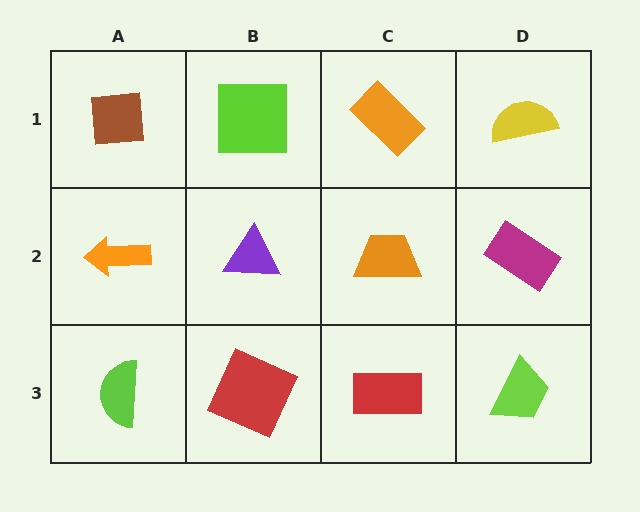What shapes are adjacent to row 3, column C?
An orange trapezoid (row 2, column C), a red square (row 3, column B), a lime trapezoid (row 3, column D).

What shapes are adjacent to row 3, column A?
An orange arrow (row 2, column A), a red square (row 3, column B).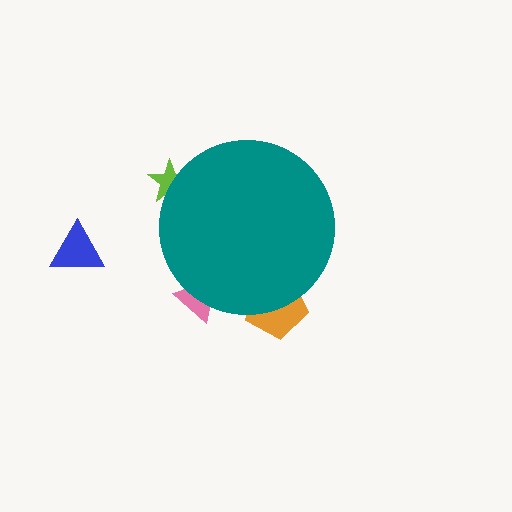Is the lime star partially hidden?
Yes, the lime star is partially hidden behind the teal circle.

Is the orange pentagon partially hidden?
Yes, the orange pentagon is partially hidden behind the teal circle.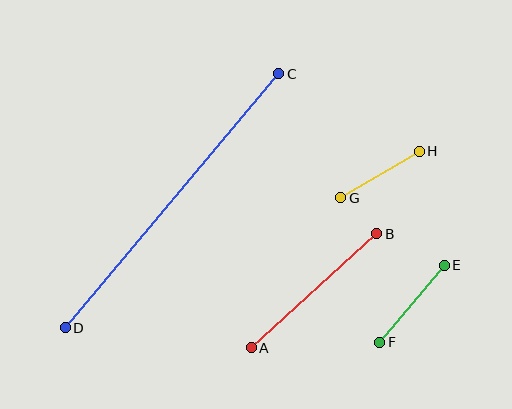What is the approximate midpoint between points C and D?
The midpoint is at approximately (172, 201) pixels.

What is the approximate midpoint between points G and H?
The midpoint is at approximately (380, 175) pixels.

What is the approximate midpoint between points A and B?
The midpoint is at approximately (314, 291) pixels.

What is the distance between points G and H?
The distance is approximately 91 pixels.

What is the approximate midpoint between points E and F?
The midpoint is at approximately (412, 304) pixels.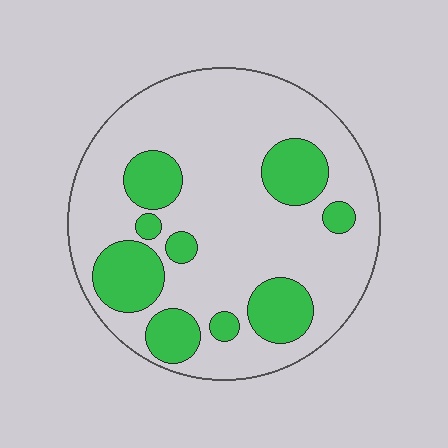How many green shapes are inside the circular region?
9.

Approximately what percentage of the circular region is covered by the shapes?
Approximately 25%.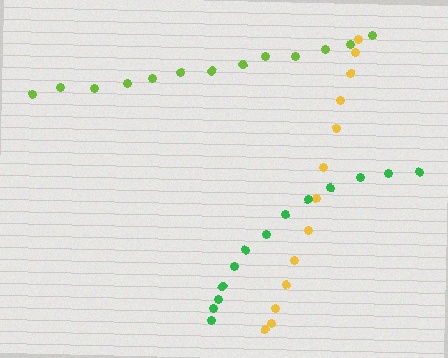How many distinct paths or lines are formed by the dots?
There are 3 distinct paths.